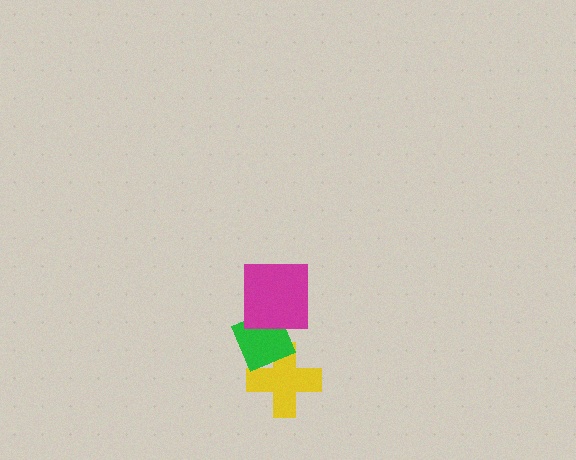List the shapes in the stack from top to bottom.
From top to bottom: the magenta square, the green diamond, the yellow cross.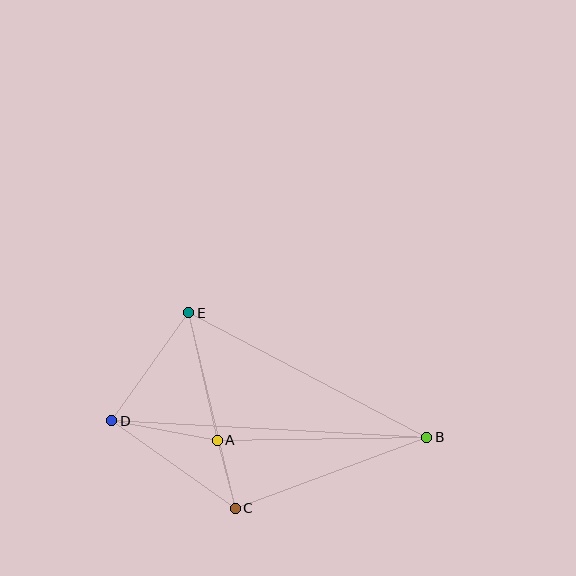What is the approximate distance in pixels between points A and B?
The distance between A and B is approximately 210 pixels.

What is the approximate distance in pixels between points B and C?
The distance between B and C is approximately 204 pixels.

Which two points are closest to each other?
Points A and C are closest to each other.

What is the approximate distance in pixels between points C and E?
The distance between C and E is approximately 201 pixels.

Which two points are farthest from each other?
Points B and D are farthest from each other.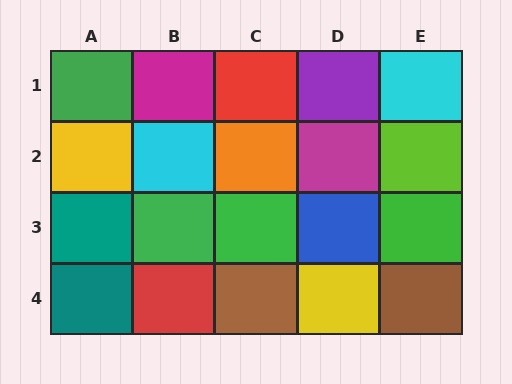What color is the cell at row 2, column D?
Magenta.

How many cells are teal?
2 cells are teal.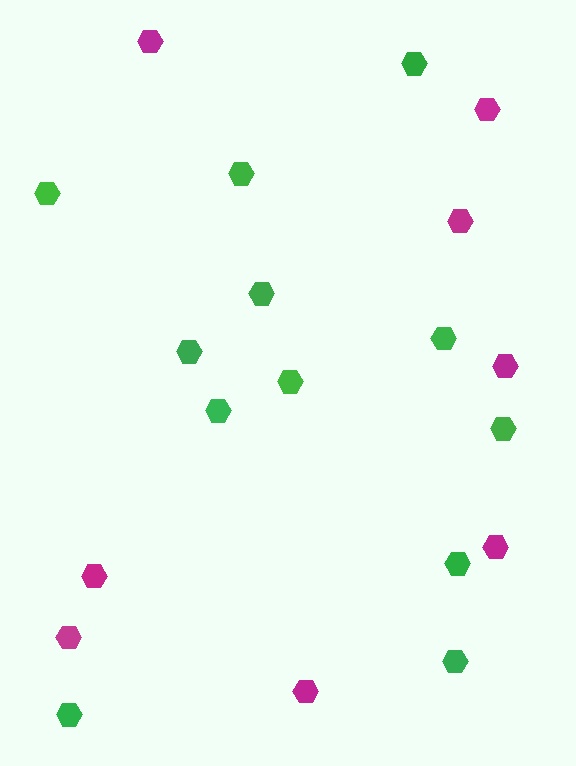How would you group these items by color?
There are 2 groups: one group of green hexagons (12) and one group of magenta hexagons (8).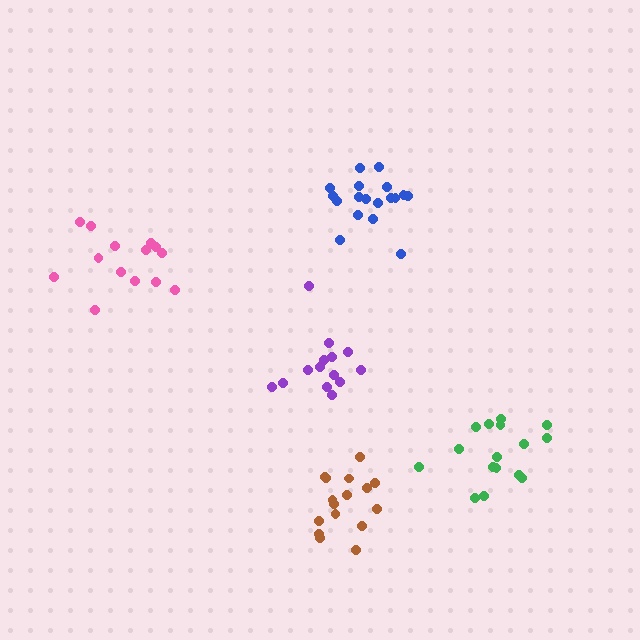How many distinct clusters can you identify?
There are 5 distinct clusters.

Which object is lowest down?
The brown cluster is bottommost.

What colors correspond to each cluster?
The clusters are colored: green, pink, brown, purple, blue.